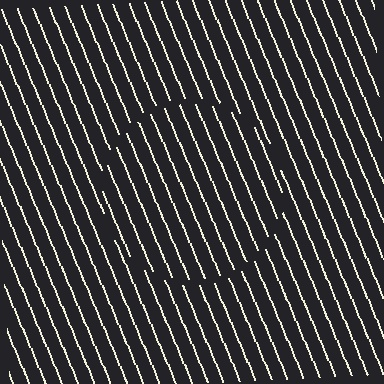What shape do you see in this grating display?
An illusory circle. The interior of the shape contains the same grating, shifted by half a period — the contour is defined by the phase discontinuity where line-ends from the inner and outer gratings abut.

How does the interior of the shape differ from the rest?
The interior of the shape contains the same grating, shifted by half a period — the contour is defined by the phase discontinuity where line-ends from the inner and outer gratings abut.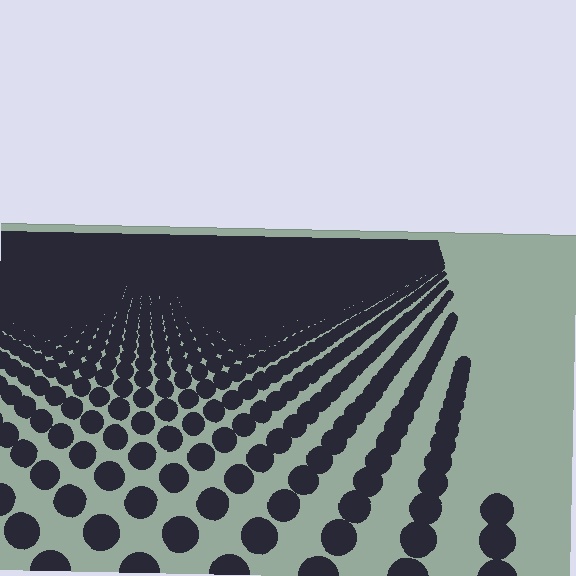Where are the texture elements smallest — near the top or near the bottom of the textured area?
Near the top.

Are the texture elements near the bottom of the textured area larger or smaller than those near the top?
Larger. Near the bottom, elements are closer to the viewer and appear at a bigger on-screen size.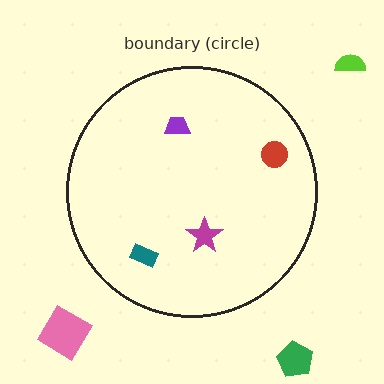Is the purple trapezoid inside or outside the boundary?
Inside.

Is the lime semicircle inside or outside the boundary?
Outside.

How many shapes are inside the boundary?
4 inside, 3 outside.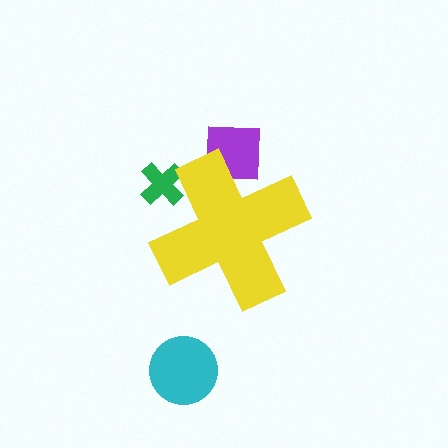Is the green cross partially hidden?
Yes, the green cross is partially hidden behind the yellow cross.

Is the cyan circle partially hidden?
No, the cyan circle is fully visible.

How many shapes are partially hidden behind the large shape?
2 shapes are partially hidden.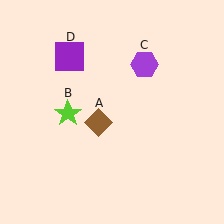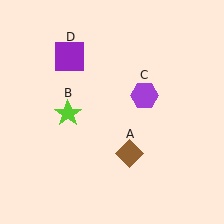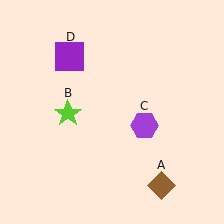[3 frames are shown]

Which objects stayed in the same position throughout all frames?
Lime star (object B) and purple square (object D) remained stationary.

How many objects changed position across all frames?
2 objects changed position: brown diamond (object A), purple hexagon (object C).